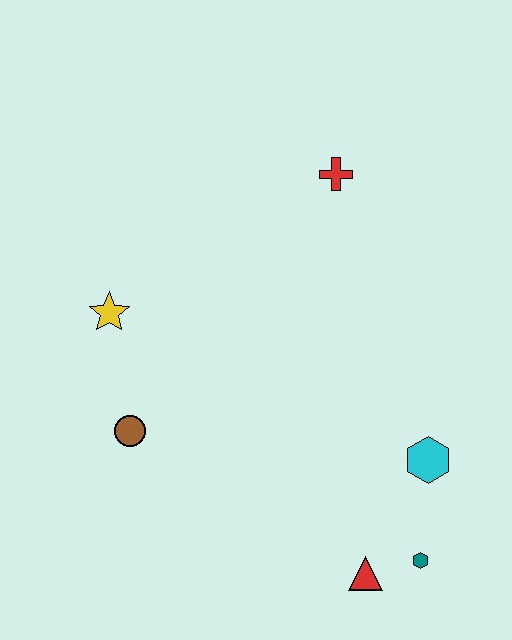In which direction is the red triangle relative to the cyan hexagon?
The red triangle is below the cyan hexagon.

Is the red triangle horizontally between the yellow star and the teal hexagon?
Yes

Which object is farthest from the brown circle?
The red cross is farthest from the brown circle.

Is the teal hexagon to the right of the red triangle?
Yes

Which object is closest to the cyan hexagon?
The teal hexagon is closest to the cyan hexagon.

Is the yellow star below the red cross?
Yes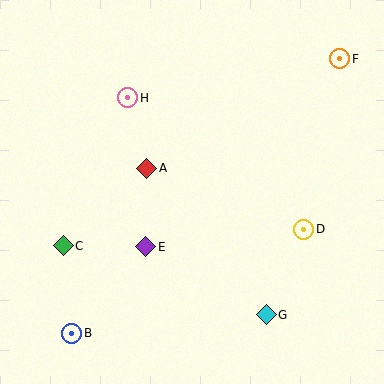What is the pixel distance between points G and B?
The distance between G and B is 196 pixels.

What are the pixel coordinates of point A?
Point A is at (147, 168).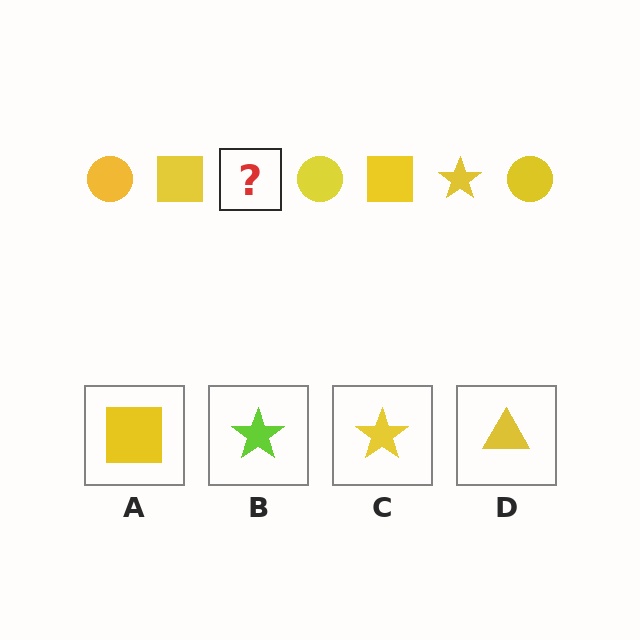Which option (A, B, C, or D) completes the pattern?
C.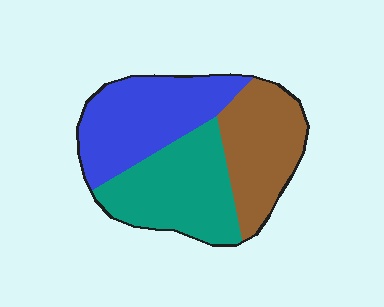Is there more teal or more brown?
Teal.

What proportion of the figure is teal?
Teal covers around 35% of the figure.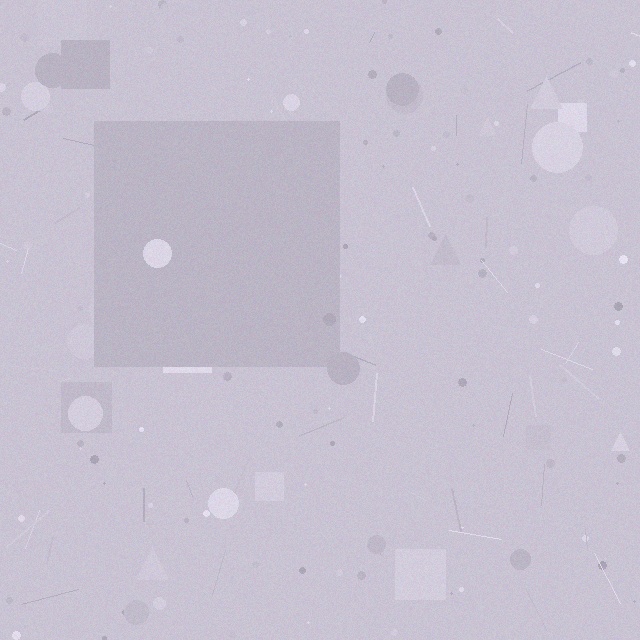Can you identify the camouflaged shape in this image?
The camouflaged shape is a square.